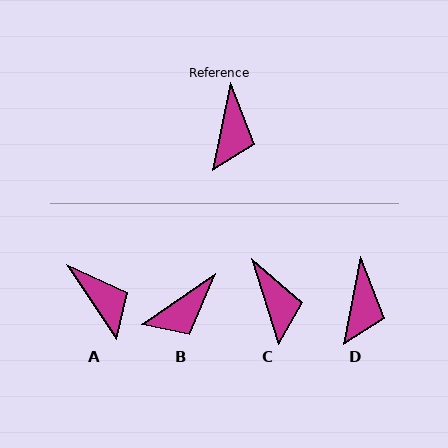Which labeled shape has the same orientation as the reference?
D.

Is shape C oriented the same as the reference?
No, it is off by about 28 degrees.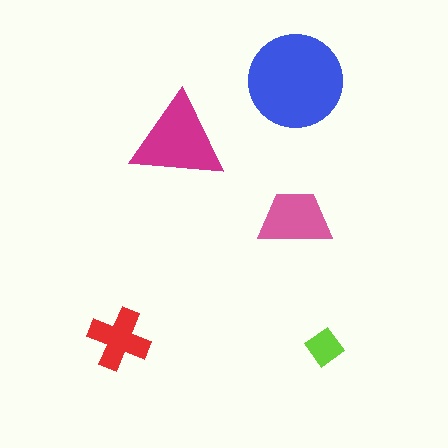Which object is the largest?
The blue circle.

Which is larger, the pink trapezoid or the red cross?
The pink trapezoid.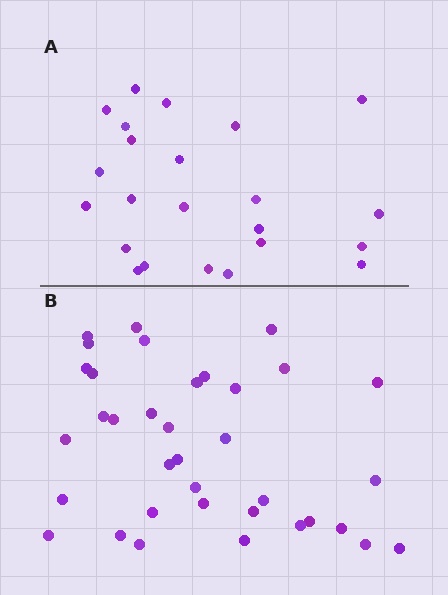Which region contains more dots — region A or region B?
Region B (the bottom region) has more dots.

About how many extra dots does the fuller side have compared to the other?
Region B has approximately 15 more dots than region A.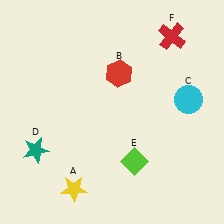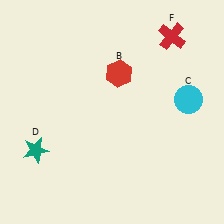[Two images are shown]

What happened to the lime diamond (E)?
The lime diamond (E) was removed in Image 2. It was in the bottom-right area of Image 1.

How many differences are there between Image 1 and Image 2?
There are 2 differences between the two images.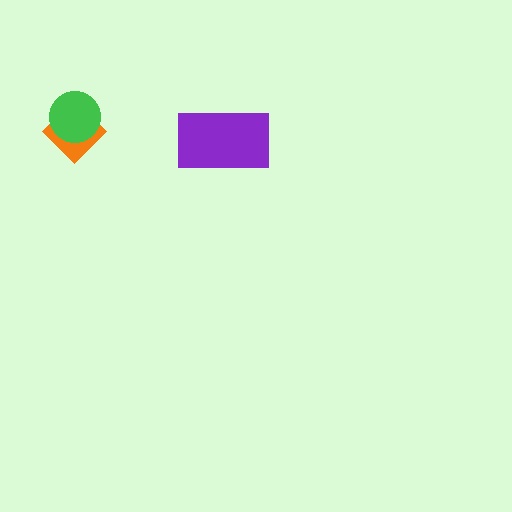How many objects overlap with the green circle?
1 object overlaps with the green circle.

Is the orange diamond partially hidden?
Yes, it is partially covered by another shape.